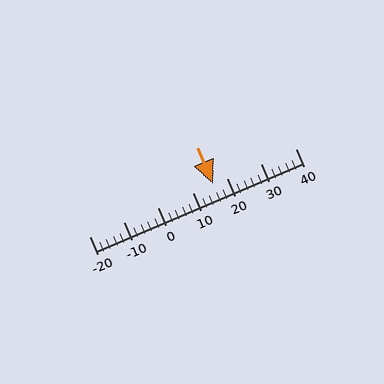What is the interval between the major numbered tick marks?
The major tick marks are spaced 10 units apart.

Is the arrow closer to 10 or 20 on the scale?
The arrow is closer to 20.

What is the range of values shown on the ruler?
The ruler shows values from -20 to 40.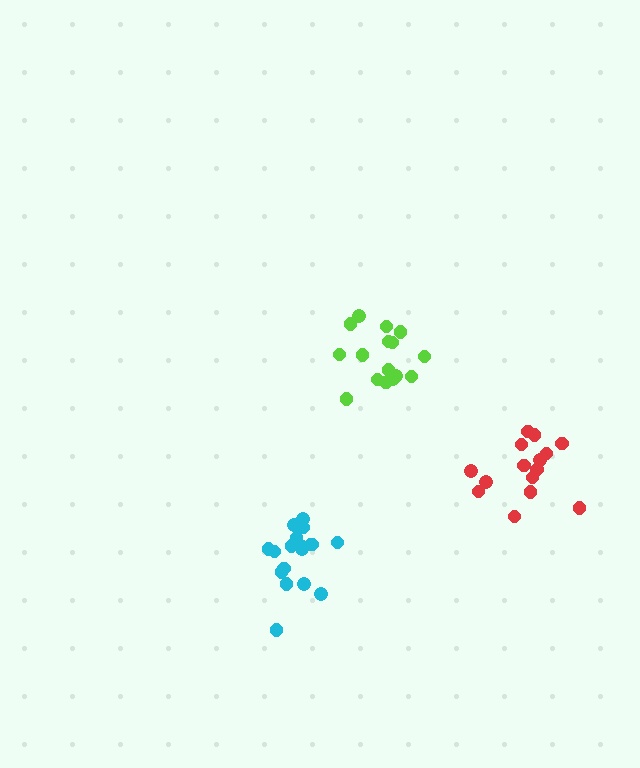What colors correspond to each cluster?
The clusters are colored: cyan, red, lime.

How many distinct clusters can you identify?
There are 3 distinct clusters.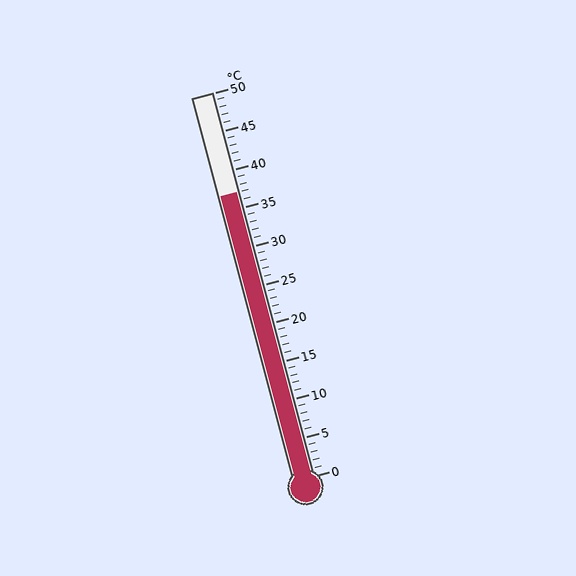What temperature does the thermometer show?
The thermometer shows approximately 37°C.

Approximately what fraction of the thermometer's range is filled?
The thermometer is filled to approximately 75% of its range.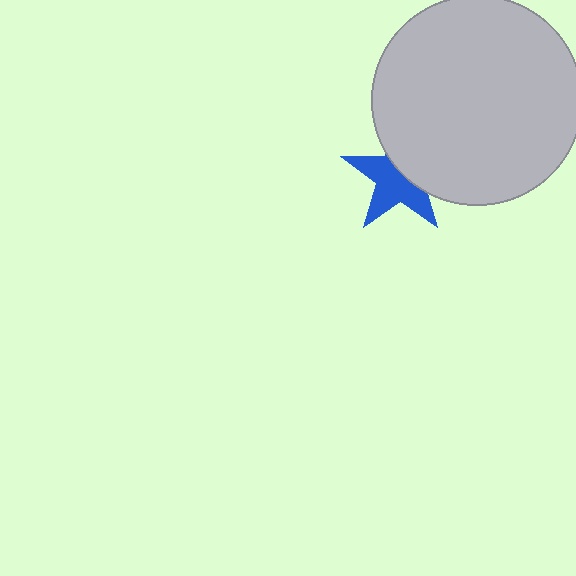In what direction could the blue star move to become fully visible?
The blue star could move toward the lower-left. That would shift it out from behind the light gray circle entirely.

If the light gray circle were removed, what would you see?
You would see the complete blue star.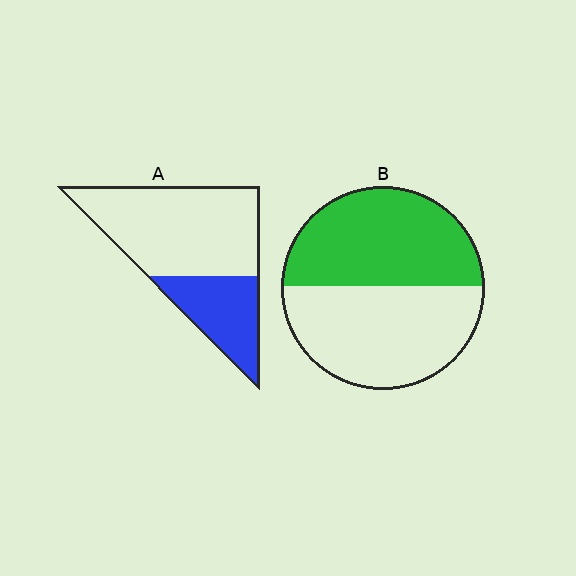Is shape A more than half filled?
No.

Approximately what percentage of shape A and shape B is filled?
A is approximately 30% and B is approximately 50%.